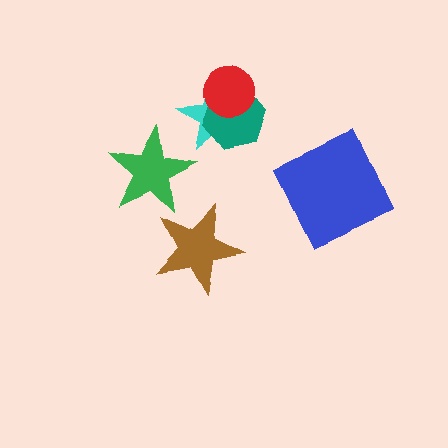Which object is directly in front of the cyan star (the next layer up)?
The teal hexagon is directly in front of the cyan star.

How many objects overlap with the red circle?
2 objects overlap with the red circle.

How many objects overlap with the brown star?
0 objects overlap with the brown star.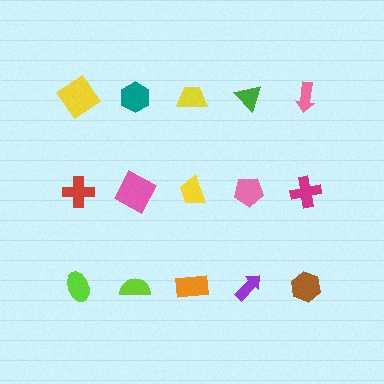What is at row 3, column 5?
A brown hexagon.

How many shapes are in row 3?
5 shapes.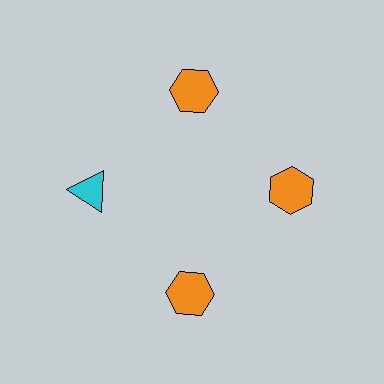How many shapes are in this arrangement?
There are 4 shapes arranged in a ring pattern.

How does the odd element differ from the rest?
It differs in both color (cyan instead of orange) and shape (triangle instead of hexagon).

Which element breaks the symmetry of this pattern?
The cyan triangle at roughly the 9 o'clock position breaks the symmetry. All other shapes are orange hexagons.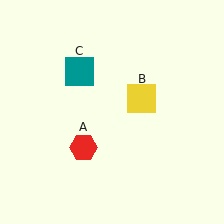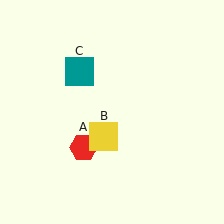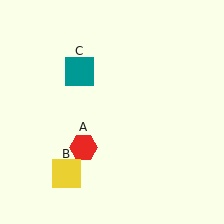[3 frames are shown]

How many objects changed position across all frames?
1 object changed position: yellow square (object B).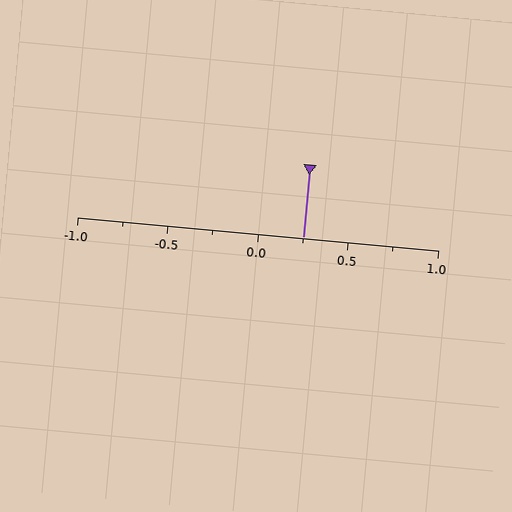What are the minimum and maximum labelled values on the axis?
The axis runs from -1.0 to 1.0.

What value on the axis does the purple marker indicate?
The marker indicates approximately 0.25.